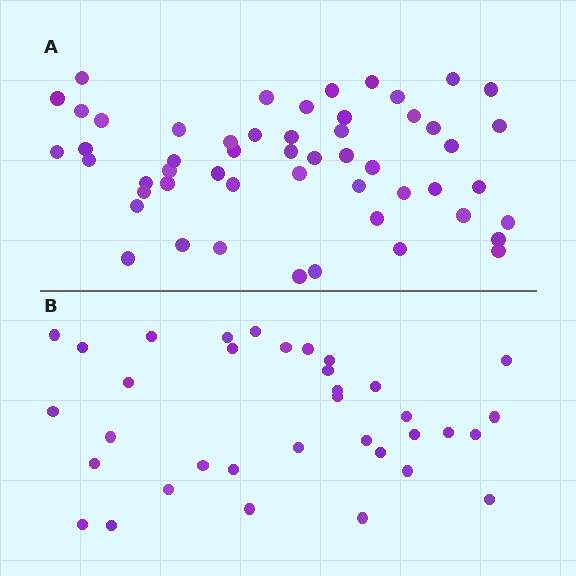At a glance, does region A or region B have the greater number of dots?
Region A (the top region) has more dots.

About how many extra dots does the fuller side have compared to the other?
Region A has approximately 20 more dots than region B.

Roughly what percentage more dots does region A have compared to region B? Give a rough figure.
About 50% more.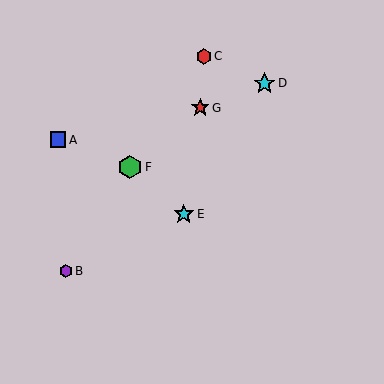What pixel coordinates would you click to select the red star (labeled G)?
Click at (200, 108) to select the red star G.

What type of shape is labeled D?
Shape D is a cyan star.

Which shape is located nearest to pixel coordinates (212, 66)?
The red hexagon (labeled C) at (204, 56) is nearest to that location.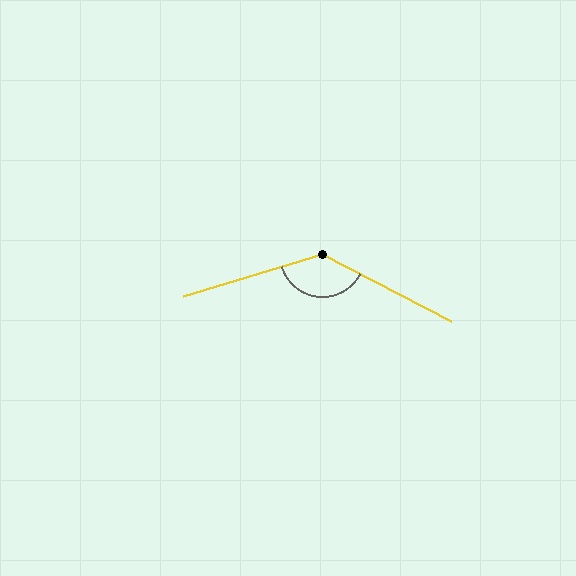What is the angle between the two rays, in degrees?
Approximately 136 degrees.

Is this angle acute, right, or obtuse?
It is obtuse.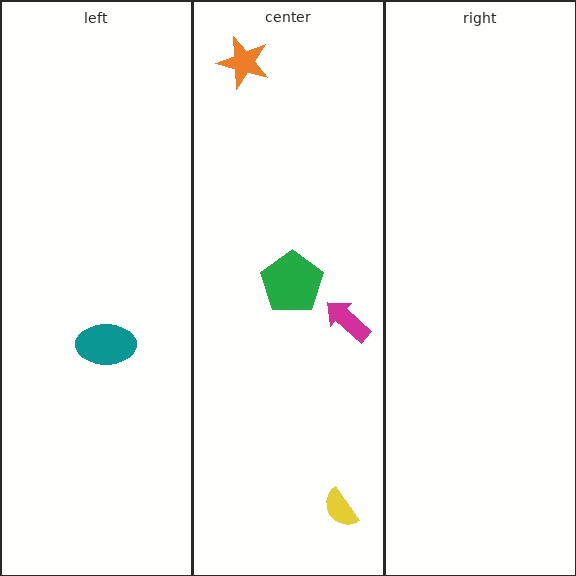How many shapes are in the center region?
4.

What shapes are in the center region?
The magenta arrow, the yellow semicircle, the orange star, the green pentagon.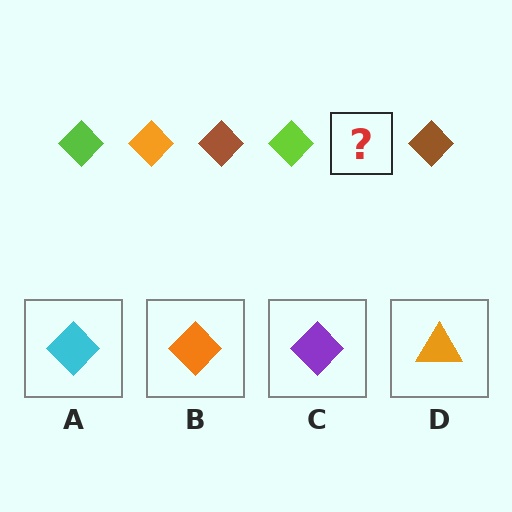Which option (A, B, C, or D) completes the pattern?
B.